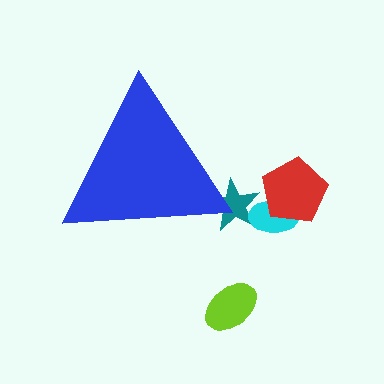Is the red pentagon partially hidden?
No, the red pentagon is fully visible.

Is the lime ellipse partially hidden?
No, the lime ellipse is fully visible.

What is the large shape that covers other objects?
A blue triangle.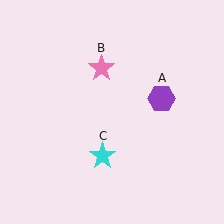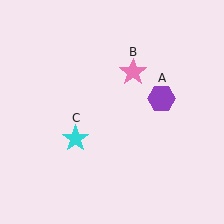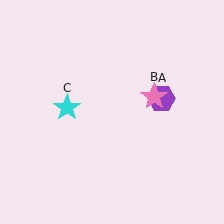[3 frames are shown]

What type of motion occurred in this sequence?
The pink star (object B), cyan star (object C) rotated clockwise around the center of the scene.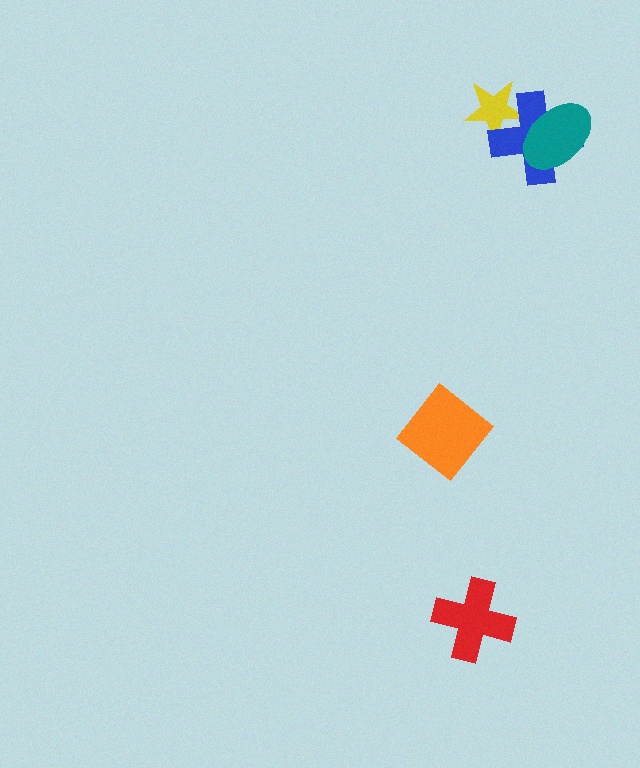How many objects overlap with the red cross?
0 objects overlap with the red cross.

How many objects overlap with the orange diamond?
0 objects overlap with the orange diamond.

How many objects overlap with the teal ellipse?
1 object overlaps with the teal ellipse.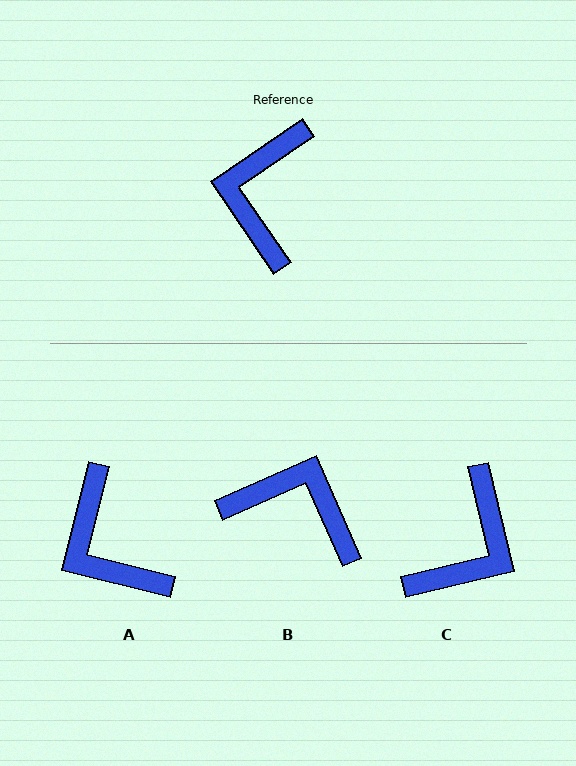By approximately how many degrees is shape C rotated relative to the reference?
Approximately 159 degrees counter-clockwise.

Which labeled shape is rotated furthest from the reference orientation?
C, about 159 degrees away.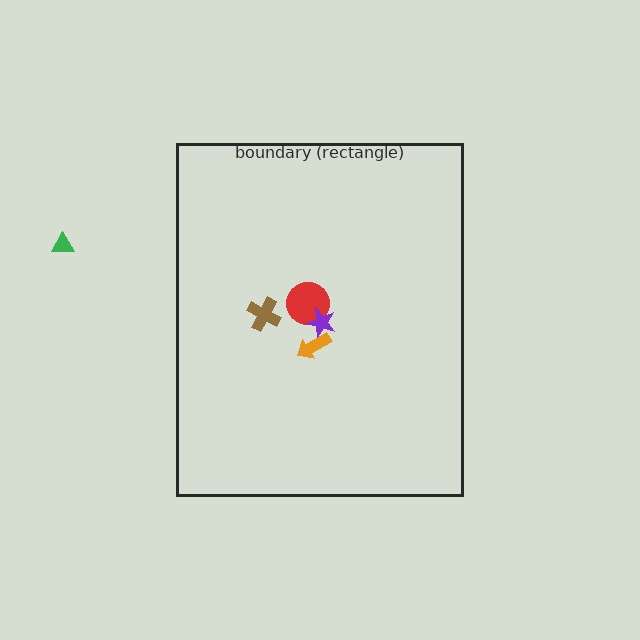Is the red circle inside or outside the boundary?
Inside.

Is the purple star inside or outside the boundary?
Inside.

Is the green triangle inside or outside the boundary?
Outside.